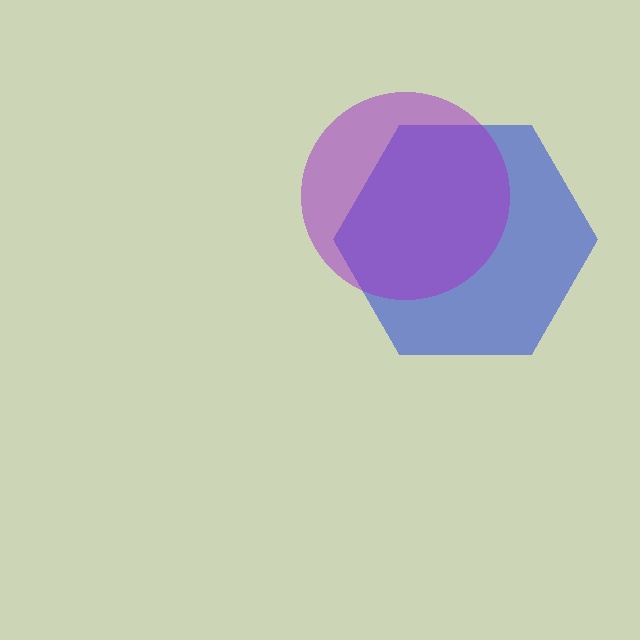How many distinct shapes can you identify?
There are 2 distinct shapes: a blue hexagon, a purple circle.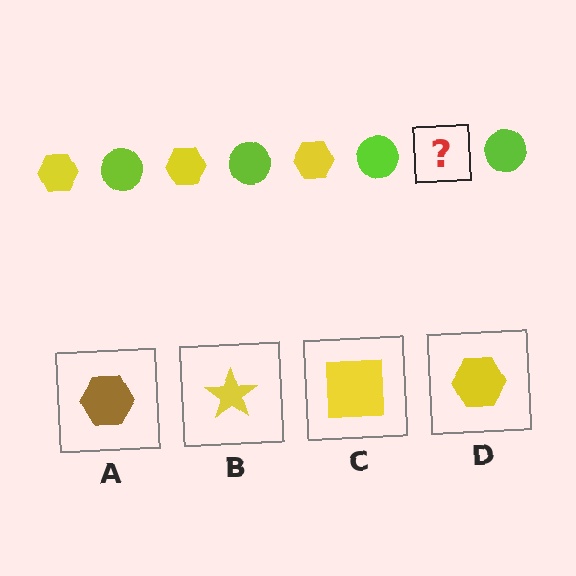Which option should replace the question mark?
Option D.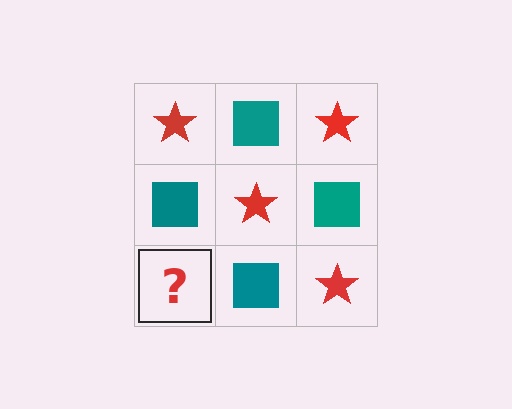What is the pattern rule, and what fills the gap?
The rule is that it alternates red star and teal square in a checkerboard pattern. The gap should be filled with a red star.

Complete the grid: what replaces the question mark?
The question mark should be replaced with a red star.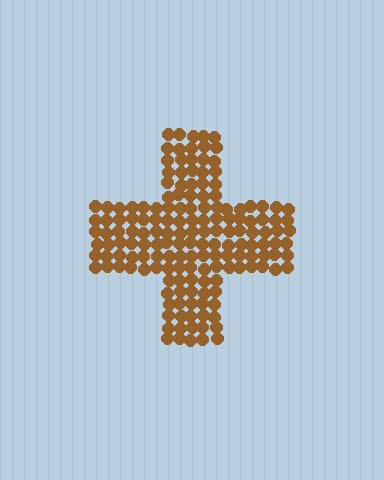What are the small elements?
The small elements are circles.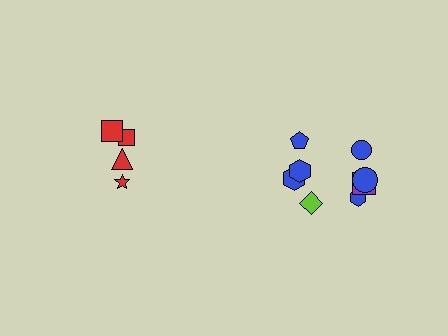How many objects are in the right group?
There are 8 objects.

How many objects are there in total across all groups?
There are 12 objects.